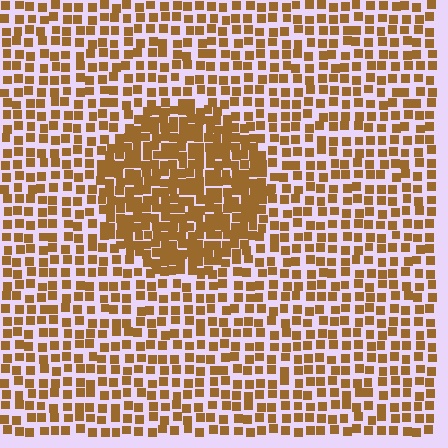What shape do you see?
I see a circle.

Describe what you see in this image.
The image contains small brown elements arranged at two different densities. A circle-shaped region is visible where the elements are more densely packed than the surrounding area.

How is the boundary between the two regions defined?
The boundary is defined by a change in element density (approximately 1.9x ratio). All elements are the same color, size, and shape.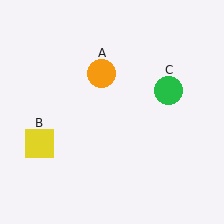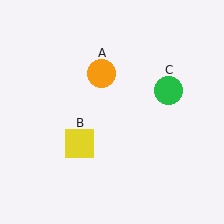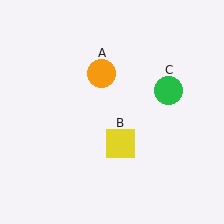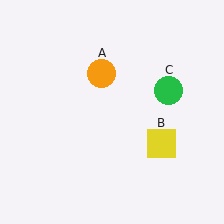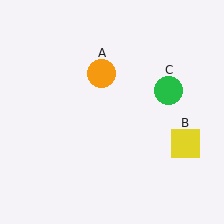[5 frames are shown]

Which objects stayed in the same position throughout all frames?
Orange circle (object A) and green circle (object C) remained stationary.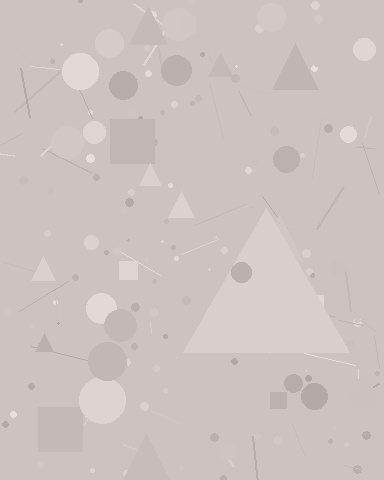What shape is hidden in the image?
A triangle is hidden in the image.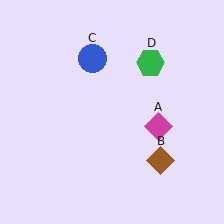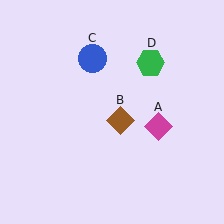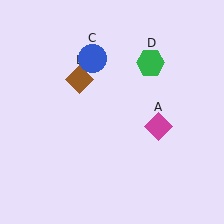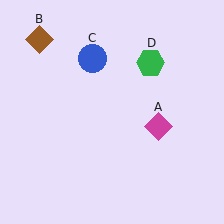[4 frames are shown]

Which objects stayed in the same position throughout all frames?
Magenta diamond (object A) and blue circle (object C) and green hexagon (object D) remained stationary.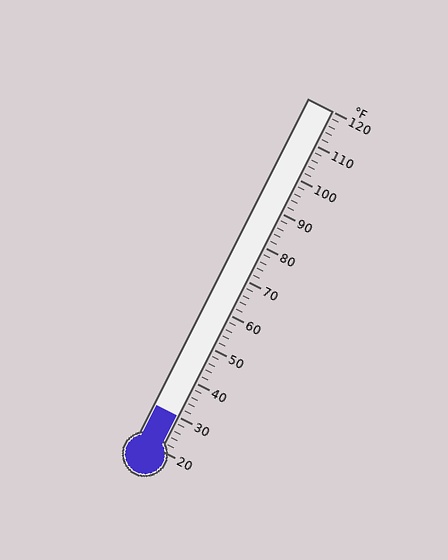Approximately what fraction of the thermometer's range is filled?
The thermometer is filled to approximately 10% of its range.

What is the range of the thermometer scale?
The thermometer scale ranges from 20°F to 120°F.